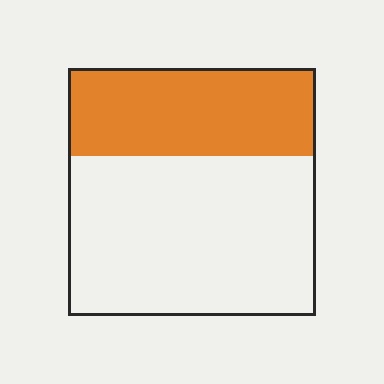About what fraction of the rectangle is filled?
About three eighths (3/8).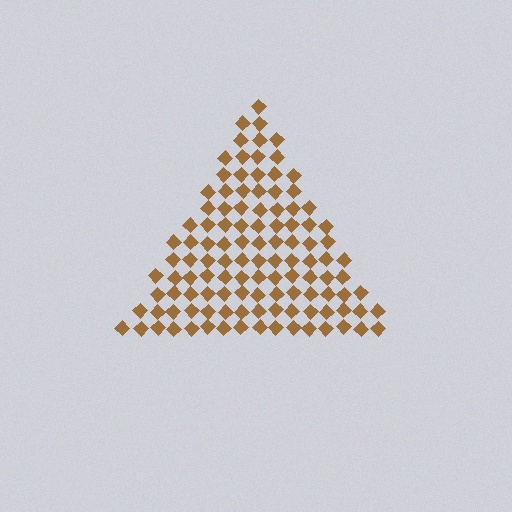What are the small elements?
The small elements are diamonds.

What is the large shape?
The large shape is a triangle.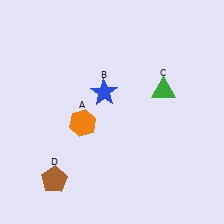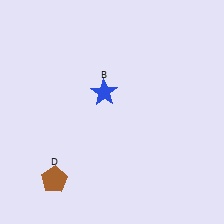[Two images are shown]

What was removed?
The green triangle (C), the orange hexagon (A) were removed in Image 2.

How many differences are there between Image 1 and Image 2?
There are 2 differences between the two images.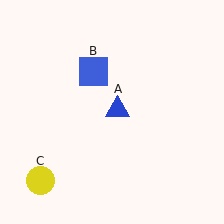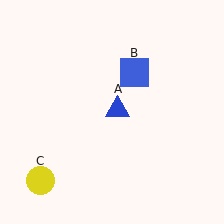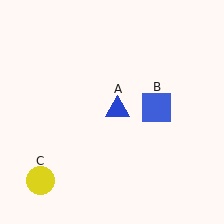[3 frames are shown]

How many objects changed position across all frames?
1 object changed position: blue square (object B).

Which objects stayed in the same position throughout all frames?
Blue triangle (object A) and yellow circle (object C) remained stationary.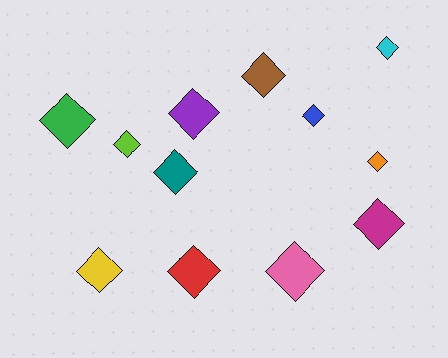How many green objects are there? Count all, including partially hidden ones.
There is 1 green object.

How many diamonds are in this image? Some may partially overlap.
There are 12 diamonds.